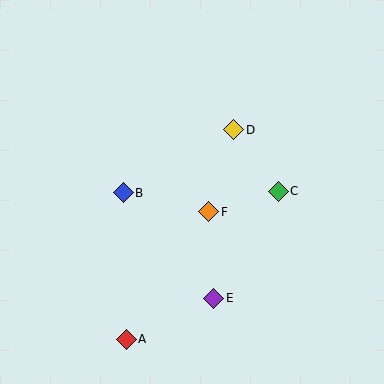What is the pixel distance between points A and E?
The distance between A and E is 97 pixels.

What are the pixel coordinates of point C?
Point C is at (278, 191).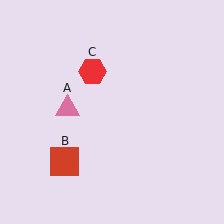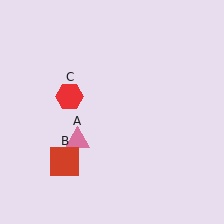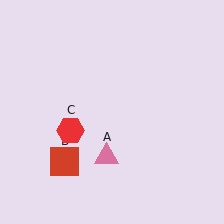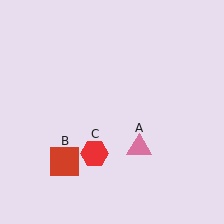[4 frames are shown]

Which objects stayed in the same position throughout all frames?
Red square (object B) remained stationary.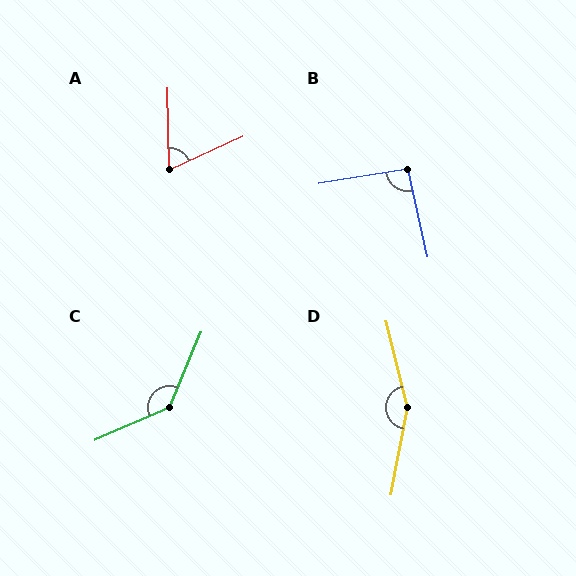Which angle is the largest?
D, at approximately 155 degrees.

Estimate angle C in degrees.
Approximately 136 degrees.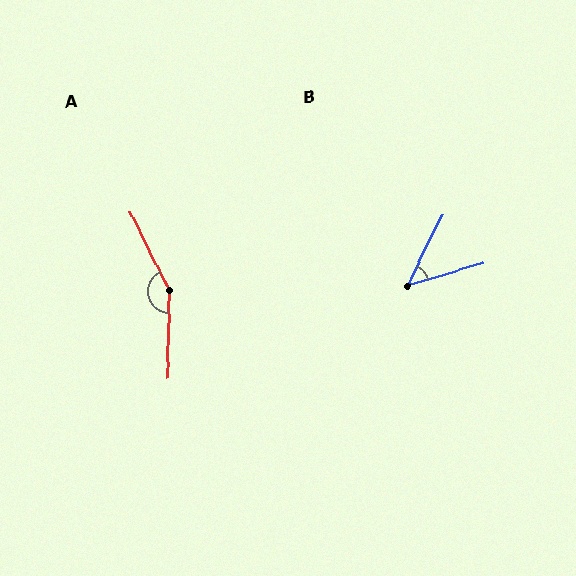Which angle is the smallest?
B, at approximately 47 degrees.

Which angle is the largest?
A, at approximately 153 degrees.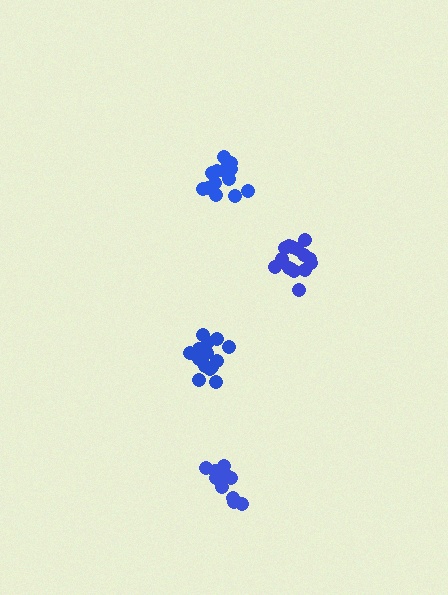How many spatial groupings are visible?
There are 4 spatial groupings.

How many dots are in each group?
Group 1: 14 dots, Group 2: 11 dots, Group 3: 14 dots, Group 4: 15 dots (54 total).